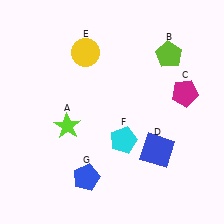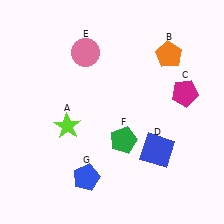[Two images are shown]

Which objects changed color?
B changed from lime to orange. E changed from yellow to pink. F changed from cyan to green.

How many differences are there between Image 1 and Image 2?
There are 3 differences between the two images.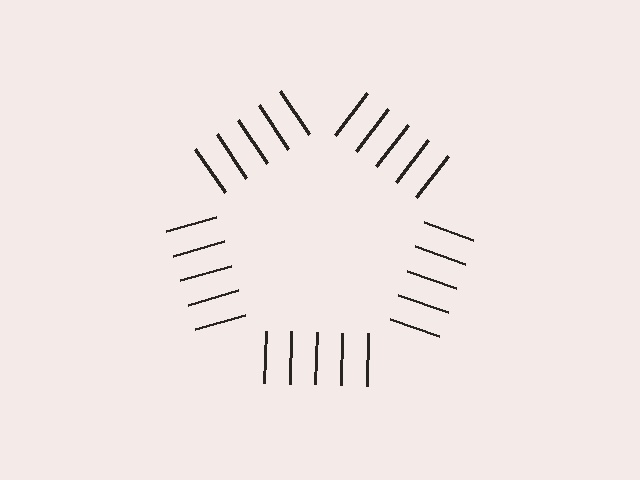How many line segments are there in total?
25 — 5 along each of the 5 edges.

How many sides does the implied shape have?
5 sides — the line-ends trace a pentagon.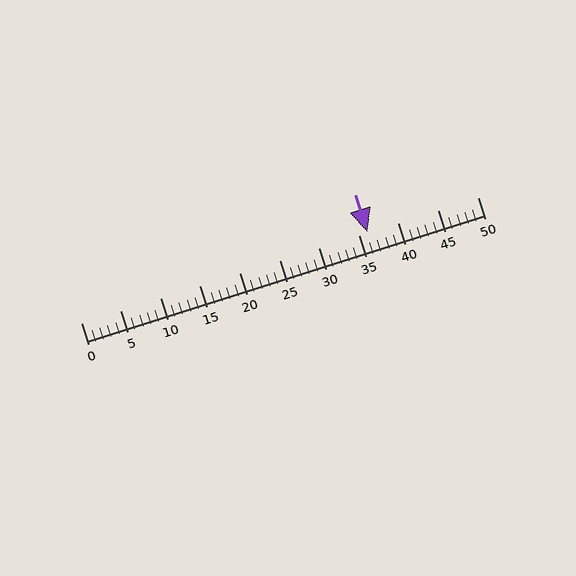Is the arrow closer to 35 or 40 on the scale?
The arrow is closer to 35.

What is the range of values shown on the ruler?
The ruler shows values from 0 to 50.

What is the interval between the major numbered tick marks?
The major tick marks are spaced 5 units apart.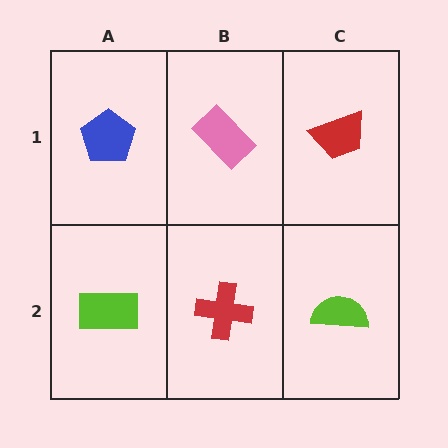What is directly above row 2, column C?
A red trapezoid.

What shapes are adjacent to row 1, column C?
A lime semicircle (row 2, column C), a pink rectangle (row 1, column B).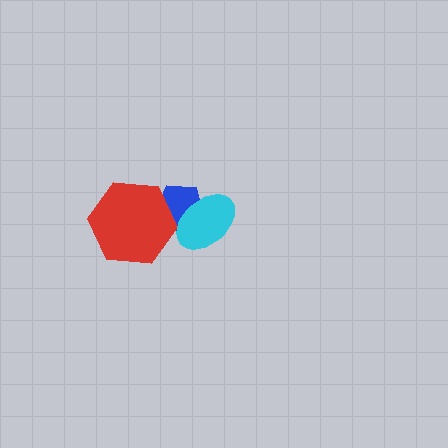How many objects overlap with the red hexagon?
1 object overlaps with the red hexagon.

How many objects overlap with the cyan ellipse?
1 object overlaps with the cyan ellipse.